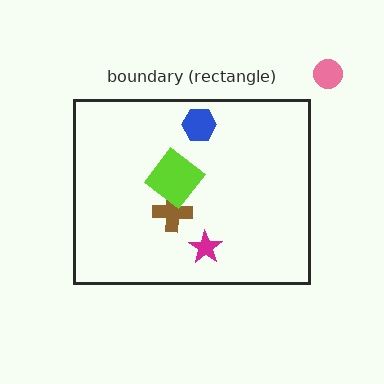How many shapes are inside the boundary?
5 inside, 1 outside.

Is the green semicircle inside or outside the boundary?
Inside.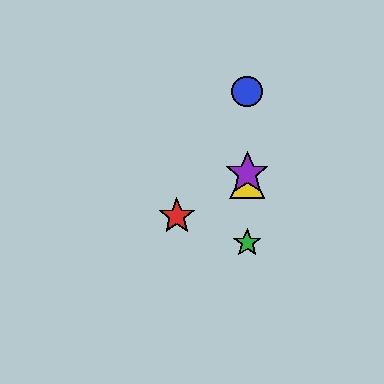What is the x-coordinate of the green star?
The green star is at x≈247.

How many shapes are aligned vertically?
4 shapes (the blue circle, the green star, the yellow triangle, the purple star) are aligned vertically.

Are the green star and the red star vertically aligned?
No, the green star is at x≈247 and the red star is at x≈177.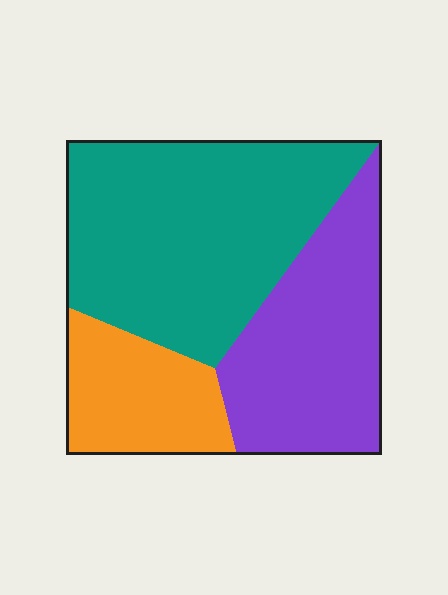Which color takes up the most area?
Teal, at roughly 50%.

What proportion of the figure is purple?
Purple covers 33% of the figure.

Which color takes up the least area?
Orange, at roughly 20%.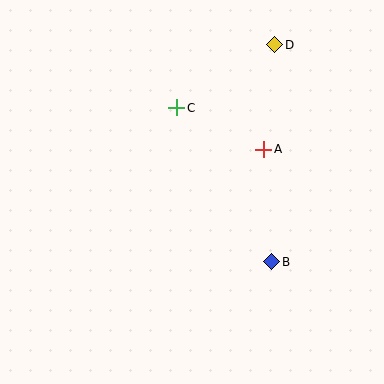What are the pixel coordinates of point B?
Point B is at (272, 262).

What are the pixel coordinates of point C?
Point C is at (177, 108).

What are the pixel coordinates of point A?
Point A is at (264, 149).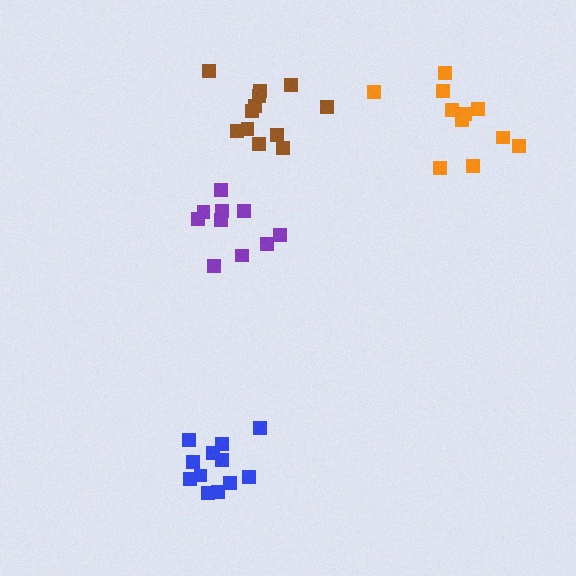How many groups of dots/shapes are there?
There are 4 groups.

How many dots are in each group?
Group 1: 12 dots, Group 2: 12 dots, Group 3: 10 dots, Group 4: 11 dots (45 total).